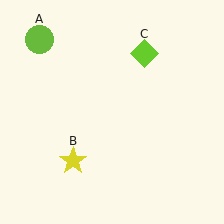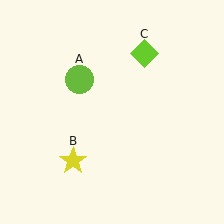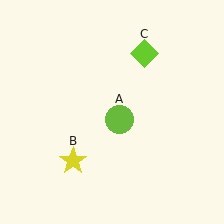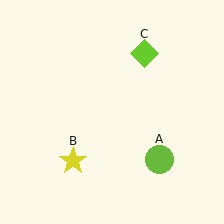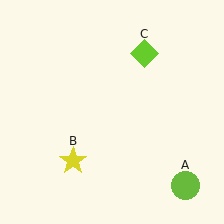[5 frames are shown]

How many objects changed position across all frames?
1 object changed position: lime circle (object A).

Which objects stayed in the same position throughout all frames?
Yellow star (object B) and lime diamond (object C) remained stationary.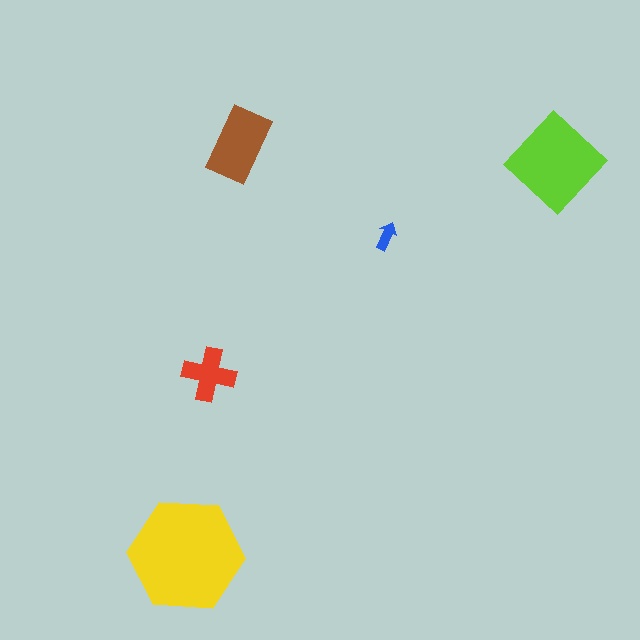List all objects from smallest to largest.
The blue arrow, the red cross, the brown rectangle, the lime diamond, the yellow hexagon.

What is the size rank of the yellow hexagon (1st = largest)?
1st.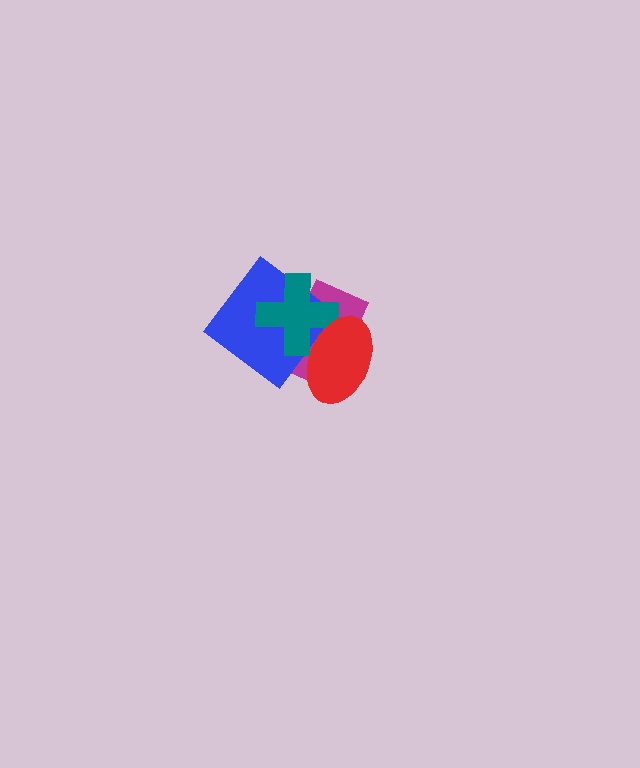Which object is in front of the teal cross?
The red ellipse is in front of the teal cross.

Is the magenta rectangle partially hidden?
Yes, it is partially covered by another shape.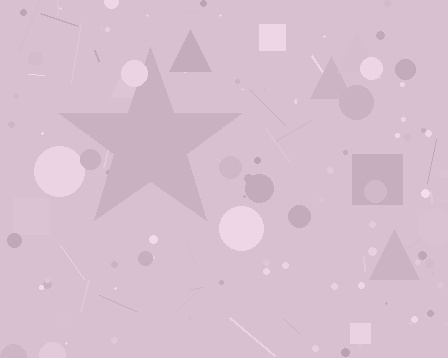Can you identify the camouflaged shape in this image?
The camouflaged shape is a star.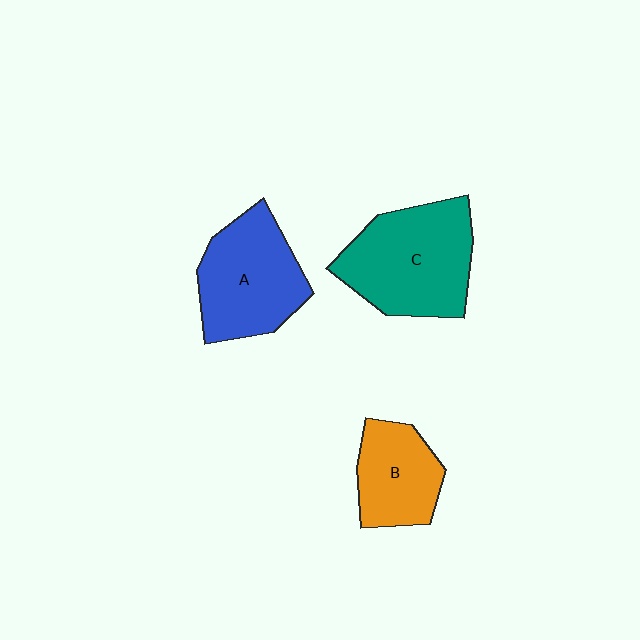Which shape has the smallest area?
Shape B (orange).